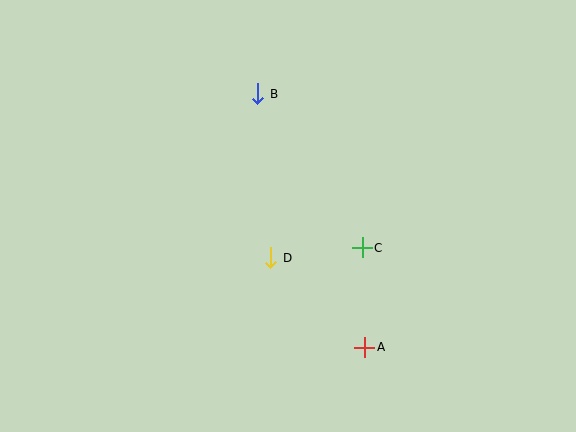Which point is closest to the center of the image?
Point D at (271, 258) is closest to the center.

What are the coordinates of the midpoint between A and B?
The midpoint between A and B is at (311, 220).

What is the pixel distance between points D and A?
The distance between D and A is 130 pixels.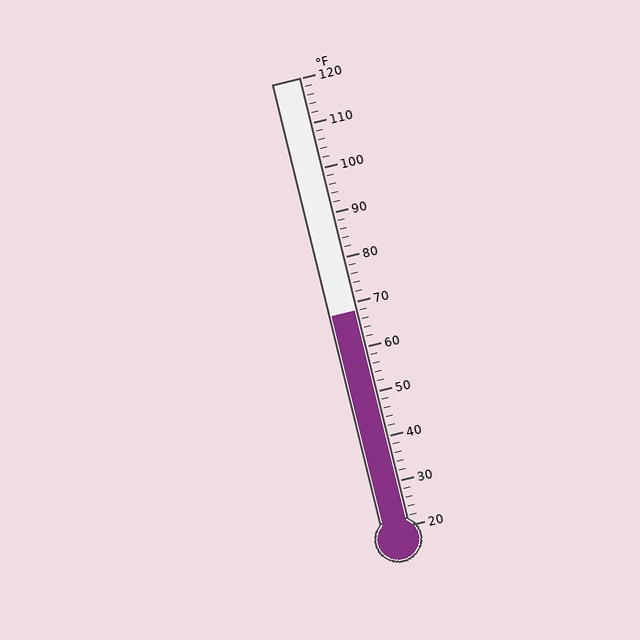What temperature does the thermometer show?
The thermometer shows approximately 68°F.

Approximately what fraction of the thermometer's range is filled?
The thermometer is filled to approximately 50% of its range.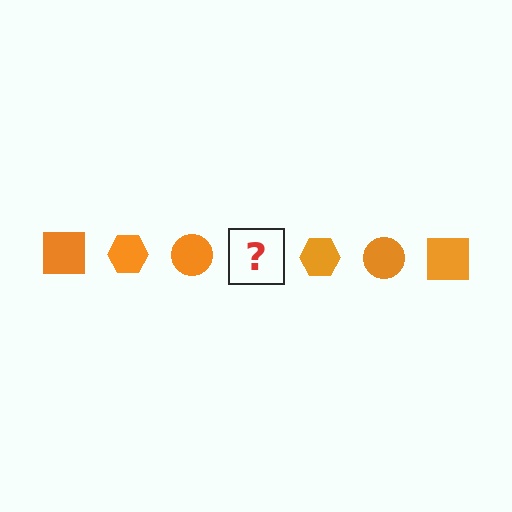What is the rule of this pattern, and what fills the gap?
The rule is that the pattern cycles through square, hexagon, circle shapes in orange. The gap should be filled with an orange square.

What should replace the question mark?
The question mark should be replaced with an orange square.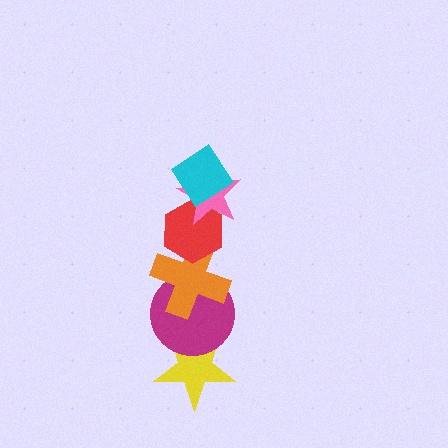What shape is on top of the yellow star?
The magenta circle is on top of the yellow star.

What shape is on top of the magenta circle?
The orange cross is on top of the magenta circle.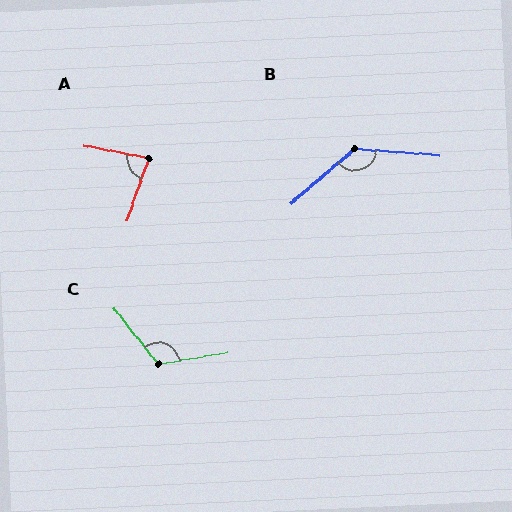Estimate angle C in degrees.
Approximately 119 degrees.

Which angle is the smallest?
A, at approximately 82 degrees.